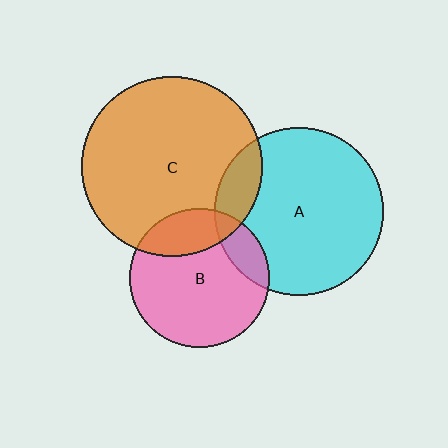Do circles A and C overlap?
Yes.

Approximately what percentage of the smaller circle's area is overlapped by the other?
Approximately 15%.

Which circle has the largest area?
Circle C (orange).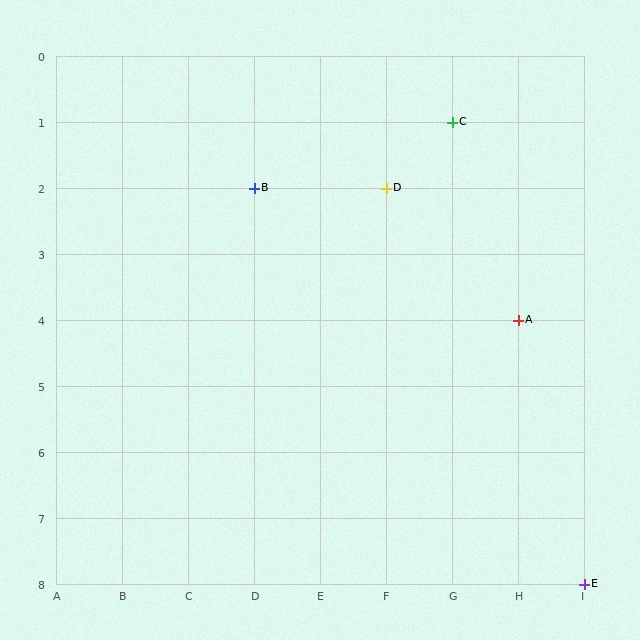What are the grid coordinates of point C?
Point C is at grid coordinates (G, 1).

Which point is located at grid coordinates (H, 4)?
Point A is at (H, 4).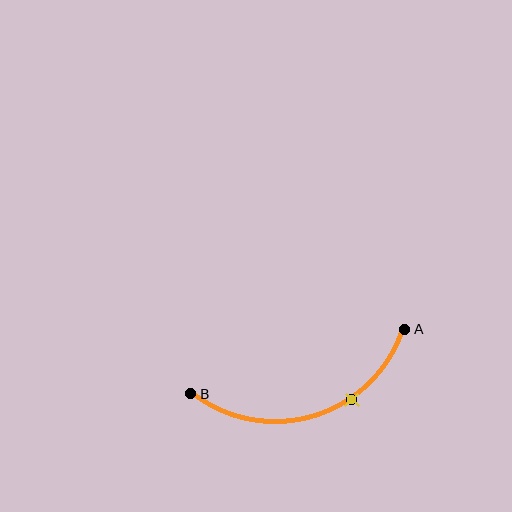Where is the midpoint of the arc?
The arc midpoint is the point on the curve farthest from the straight line joining A and B. It sits below that line.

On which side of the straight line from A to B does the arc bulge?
The arc bulges below the straight line connecting A and B.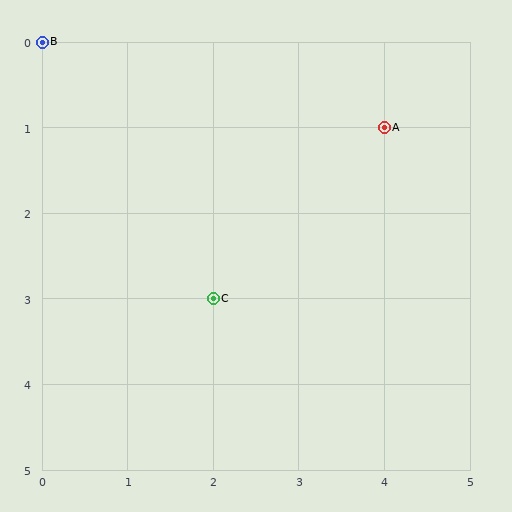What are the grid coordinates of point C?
Point C is at grid coordinates (2, 3).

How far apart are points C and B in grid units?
Points C and B are 2 columns and 3 rows apart (about 3.6 grid units diagonally).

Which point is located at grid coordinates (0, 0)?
Point B is at (0, 0).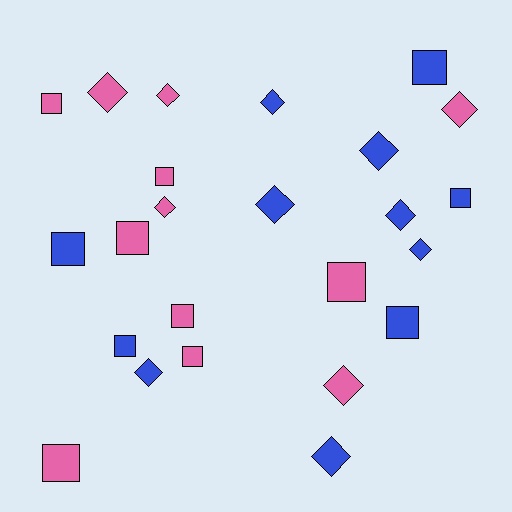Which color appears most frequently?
Pink, with 12 objects.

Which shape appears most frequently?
Square, with 12 objects.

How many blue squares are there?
There are 5 blue squares.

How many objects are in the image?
There are 24 objects.